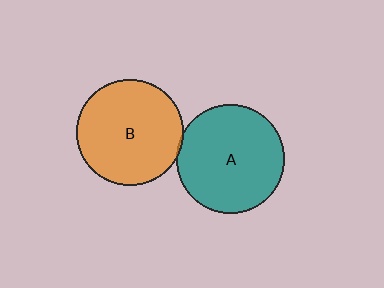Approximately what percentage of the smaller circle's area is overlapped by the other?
Approximately 5%.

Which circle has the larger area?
Circle A (teal).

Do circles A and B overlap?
Yes.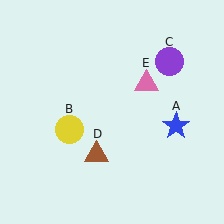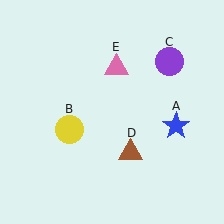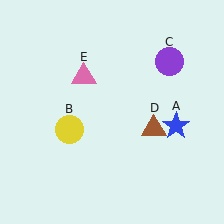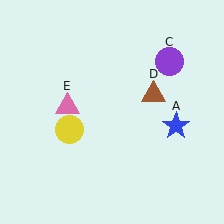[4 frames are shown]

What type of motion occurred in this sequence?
The brown triangle (object D), pink triangle (object E) rotated counterclockwise around the center of the scene.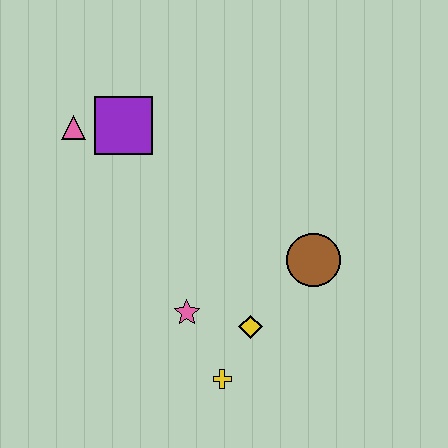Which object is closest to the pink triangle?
The purple square is closest to the pink triangle.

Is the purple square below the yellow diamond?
No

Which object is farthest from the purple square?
The yellow cross is farthest from the purple square.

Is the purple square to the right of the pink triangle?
Yes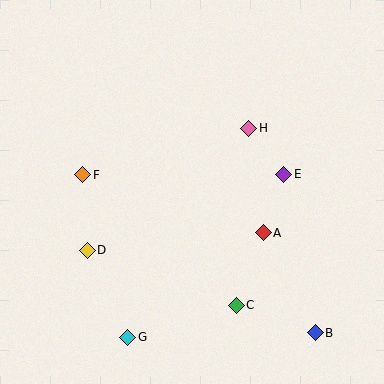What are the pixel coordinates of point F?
Point F is at (83, 175).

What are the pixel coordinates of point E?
Point E is at (284, 174).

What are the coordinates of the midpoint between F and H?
The midpoint between F and H is at (166, 152).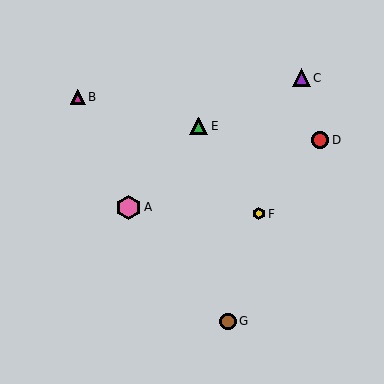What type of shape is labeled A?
Shape A is a pink hexagon.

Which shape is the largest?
The pink hexagon (labeled A) is the largest.